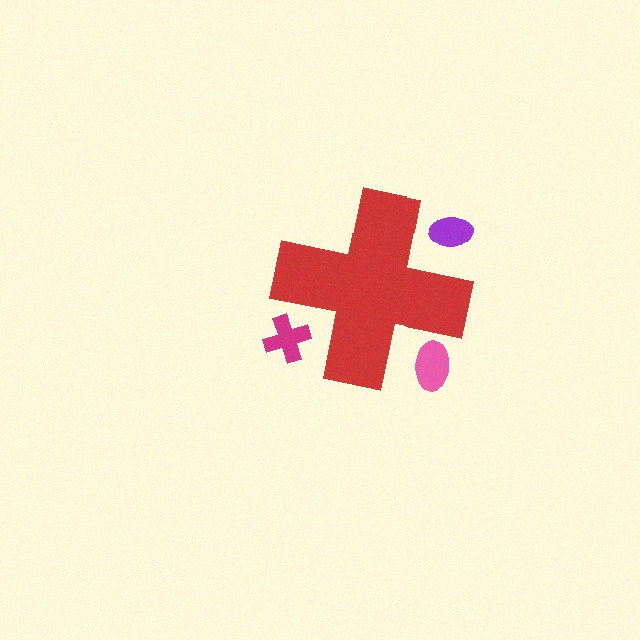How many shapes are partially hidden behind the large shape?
3 shapes are partially hidden.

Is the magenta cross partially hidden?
Yes, the magenta cross is partially hidden behind the red cross.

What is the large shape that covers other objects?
A red cross.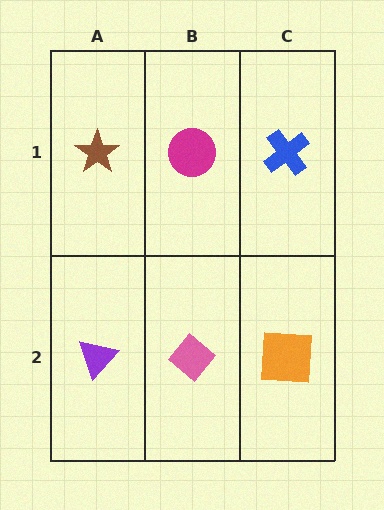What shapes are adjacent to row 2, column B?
A magenta circle (row 1, column B), a purple triangle (row 2, column A), an orange square (row 2, column C).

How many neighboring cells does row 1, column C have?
2.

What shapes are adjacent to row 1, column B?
A pink diamond (row 2, column B), a brown star (row 1, column A), a blue cross (row 1, column C).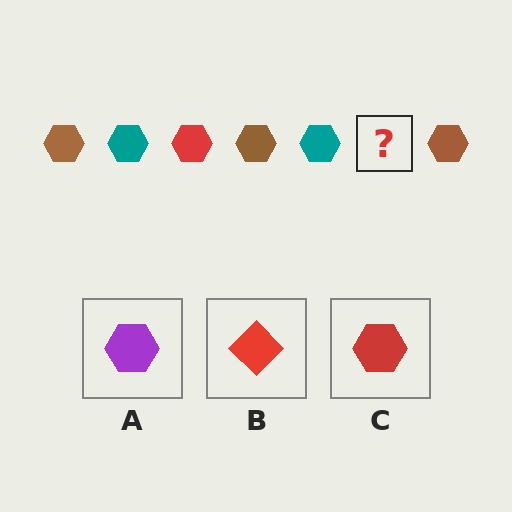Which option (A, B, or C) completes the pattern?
C.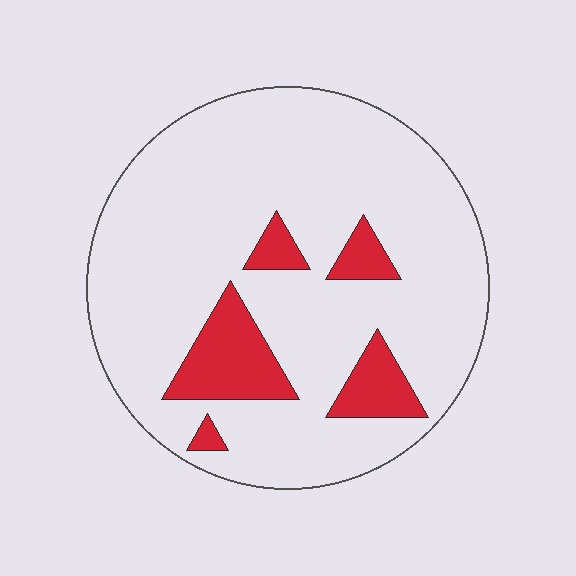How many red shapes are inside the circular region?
5.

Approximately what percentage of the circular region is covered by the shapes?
Approximately 15%.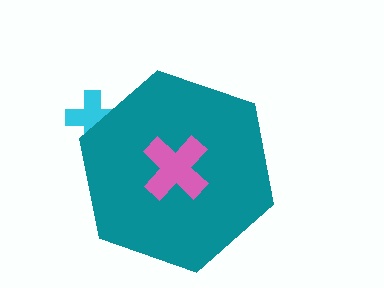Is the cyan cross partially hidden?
Yes, the cyan cross is partially hidden behind the teal hexagon.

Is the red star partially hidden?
Yes, the red star is partially hidden behind the teal hexagon.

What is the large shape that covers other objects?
A teal hexagon.